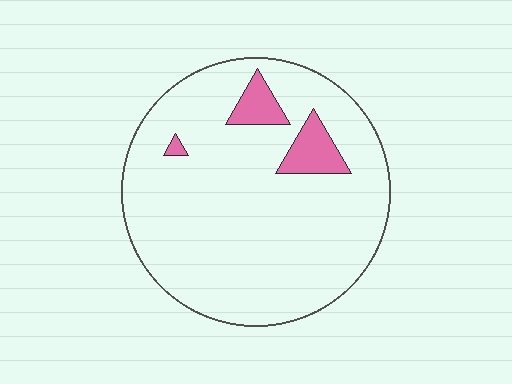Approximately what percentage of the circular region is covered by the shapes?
Approximately 10%.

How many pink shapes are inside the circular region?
3.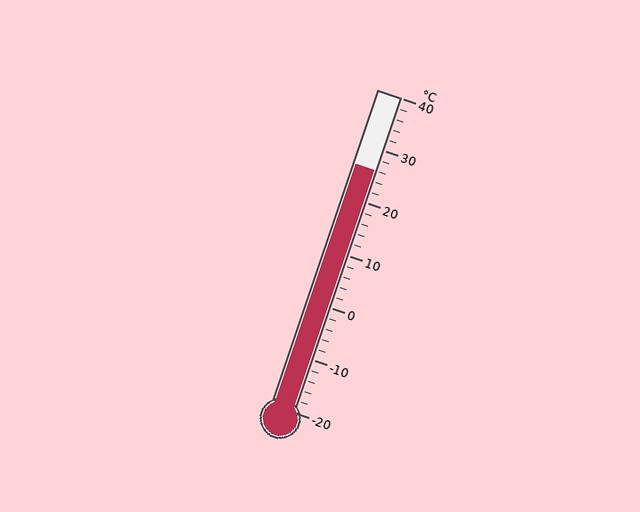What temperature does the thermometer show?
The thermometer shows approximately 26°C.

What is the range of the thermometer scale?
The thermometer scale ranges from -20°C to 40°C.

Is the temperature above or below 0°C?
The temperature is above 0°C.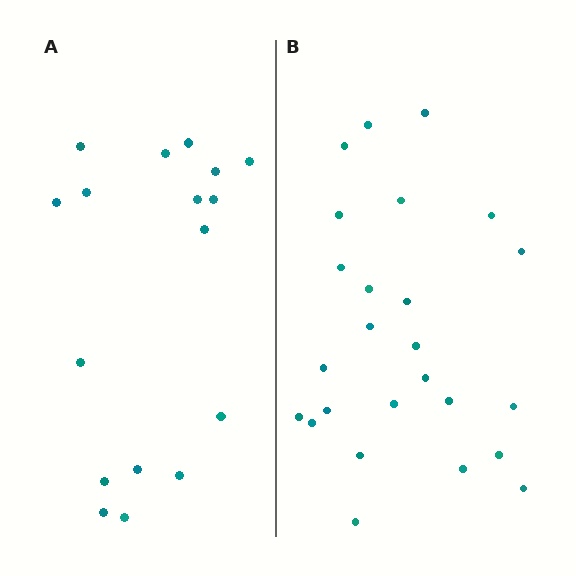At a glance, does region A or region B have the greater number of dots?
Region B (the right region) has more dots.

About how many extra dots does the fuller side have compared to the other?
Region B has roughly 8 or so more dots than region A.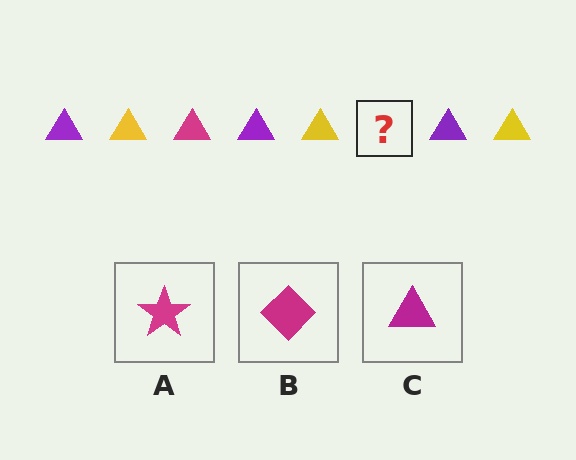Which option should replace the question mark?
Option C.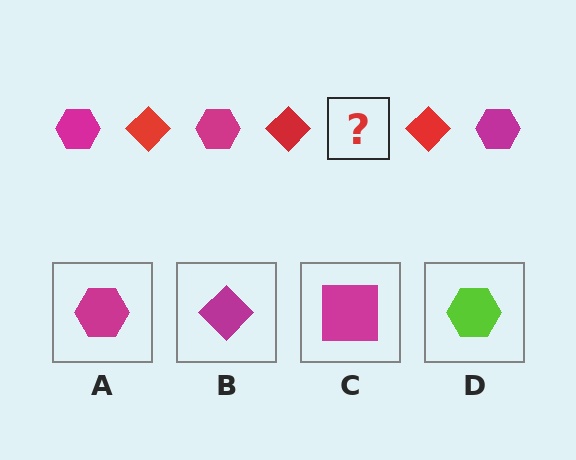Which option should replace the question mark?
Option A.